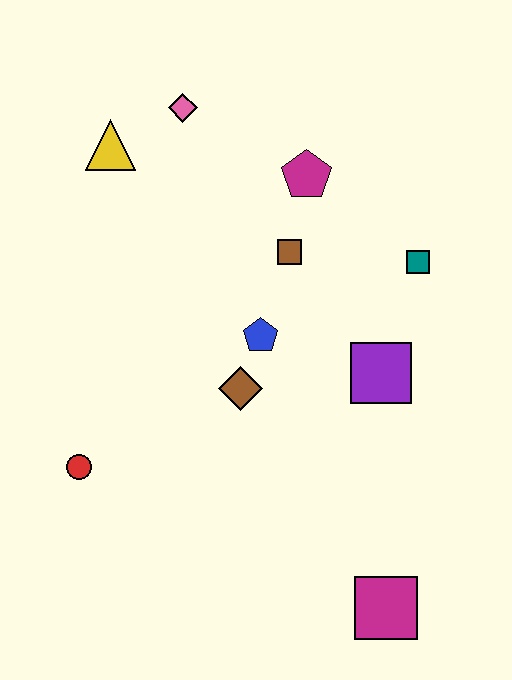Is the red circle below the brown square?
Yes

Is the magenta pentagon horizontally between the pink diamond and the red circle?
No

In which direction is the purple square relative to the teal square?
The purple square is below the teal square.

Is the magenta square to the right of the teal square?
No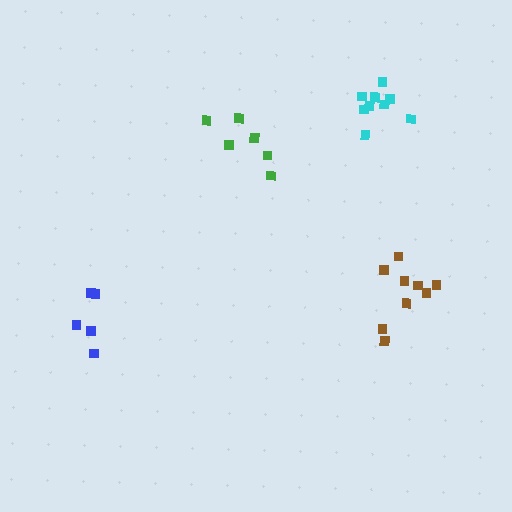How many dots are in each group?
Group 1: 9 dots, Group 2: 6 dots, Group 3: 5 dots, Group 4: 9 dots (29 total).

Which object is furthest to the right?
The brown cluster is rightmost.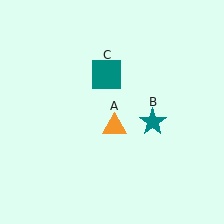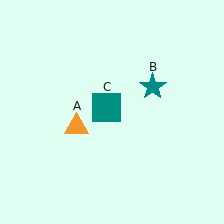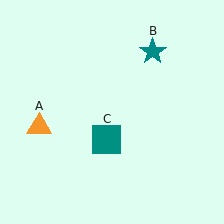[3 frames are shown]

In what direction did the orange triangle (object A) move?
The orange triangle (object A) moved left.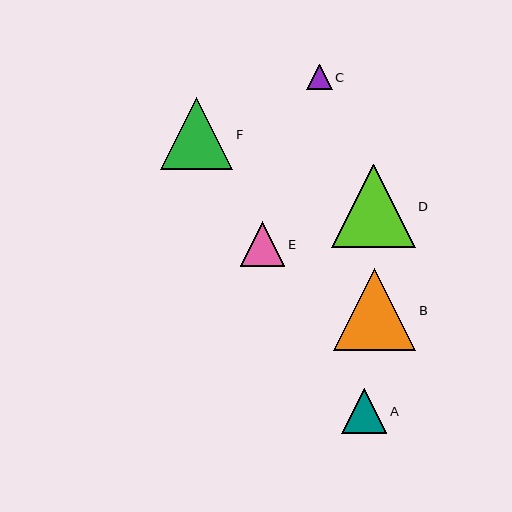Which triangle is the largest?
Triangle D is the largest with a size of approximately 83 pixels.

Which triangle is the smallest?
Triangle C is the smallest with a size of approximately 25 pixels.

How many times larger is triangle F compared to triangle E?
Triangle F is approximately 1.6 times the size of triangle E.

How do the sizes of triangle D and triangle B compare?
Triangle D and triangle B are approximately the same size.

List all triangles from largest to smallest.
From largest to smallest: D, B, F, A, E, C.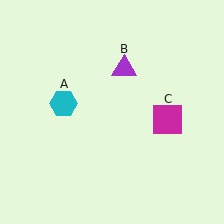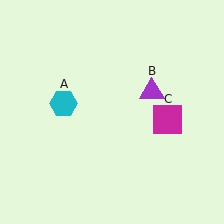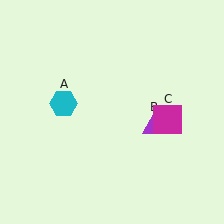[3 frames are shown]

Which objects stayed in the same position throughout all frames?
Cyan hexagon (object A) and magenta square (object C) remained stationary.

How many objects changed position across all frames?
1 object changed position: purple triangle (object B).